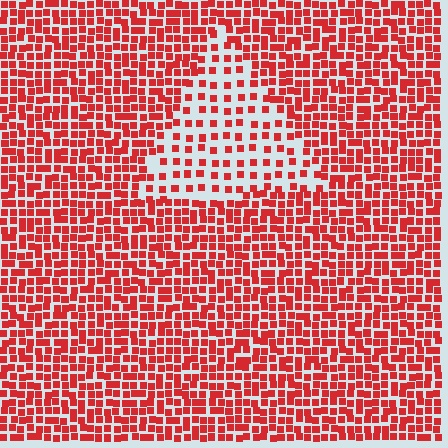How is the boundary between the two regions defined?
The boundary is defined by a change in element density (approximately 2.3x ratio). All elements are the same color, size, and shape.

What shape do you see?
I see a triangle.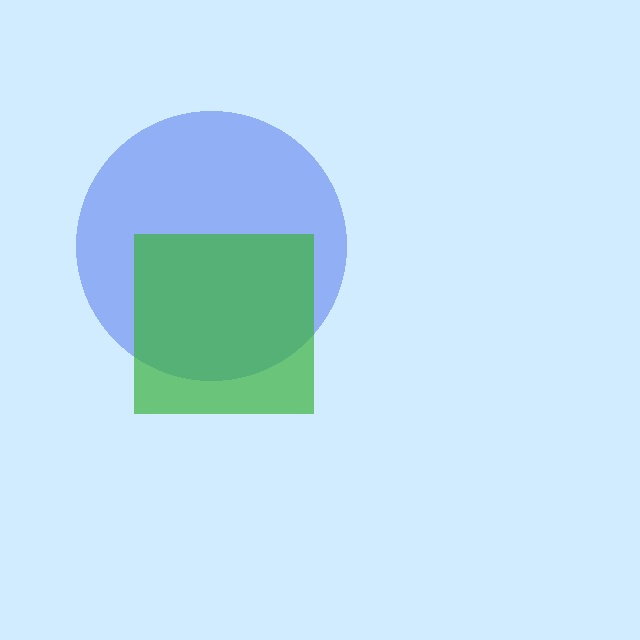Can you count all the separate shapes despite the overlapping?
Yes, there are 2 separate shapes.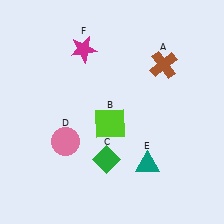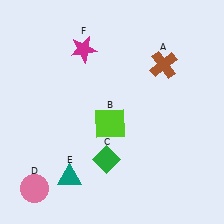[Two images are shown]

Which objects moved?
The objects that moved are: the pink circle (D), the teal triangle (E).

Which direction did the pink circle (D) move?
The pink circle (D) moved down.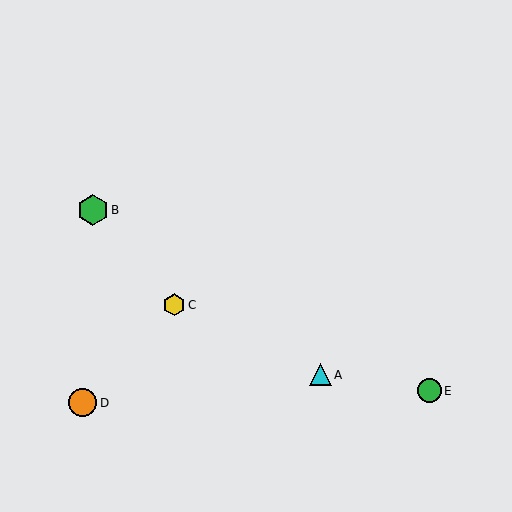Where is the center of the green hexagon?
The center of the green hexagon is at (93, 210).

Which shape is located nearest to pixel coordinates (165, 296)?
The yellow hexagon (labeled C) at (174, 305) is nearest to that location.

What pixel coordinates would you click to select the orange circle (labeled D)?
Click at (83, 403) to select the orange circle D.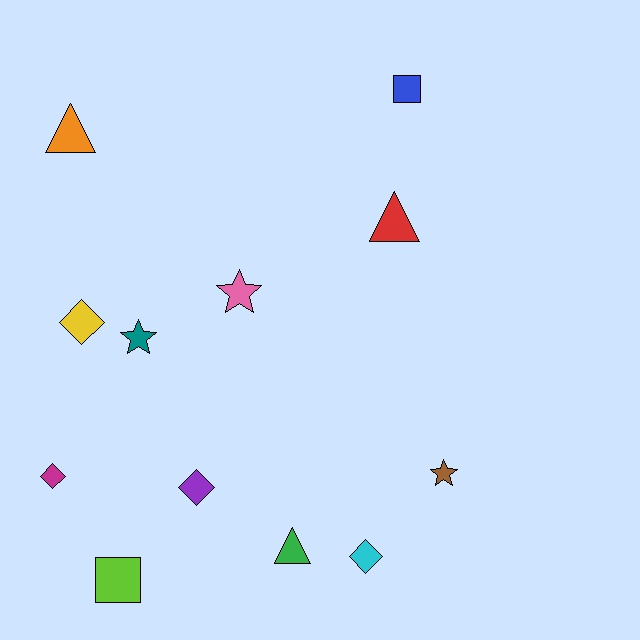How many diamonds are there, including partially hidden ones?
There are 4 diamonds.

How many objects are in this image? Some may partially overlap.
There are 12 objects.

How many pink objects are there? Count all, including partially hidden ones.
There is 1 pink object.